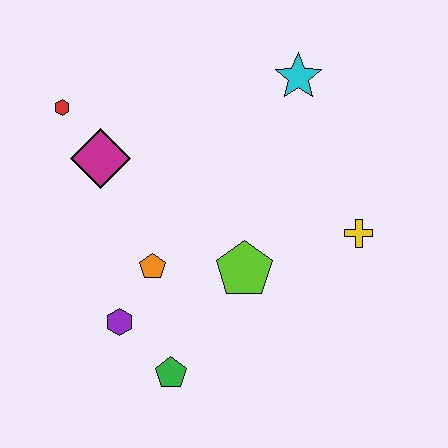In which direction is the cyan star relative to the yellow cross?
The cyan star is above the yellow cross.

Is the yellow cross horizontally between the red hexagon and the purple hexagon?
No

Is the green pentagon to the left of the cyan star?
Yes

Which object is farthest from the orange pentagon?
The cyan star is farthest from the orange pentagon.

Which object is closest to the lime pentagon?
The orange pentagon is closest to the lime pentagon.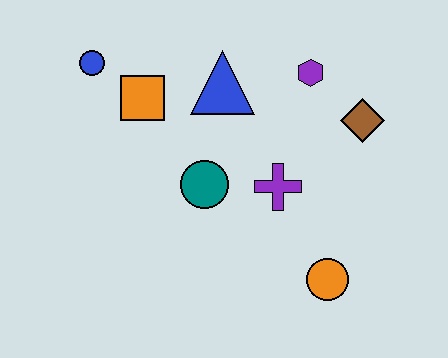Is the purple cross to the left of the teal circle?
No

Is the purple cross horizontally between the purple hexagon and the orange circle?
No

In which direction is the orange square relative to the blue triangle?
The orange square is to the left of the blue triangle.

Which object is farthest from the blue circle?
The orange circle is farthest from the blue circle.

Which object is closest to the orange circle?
The purple cross is closest to the orange circle.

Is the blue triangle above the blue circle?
No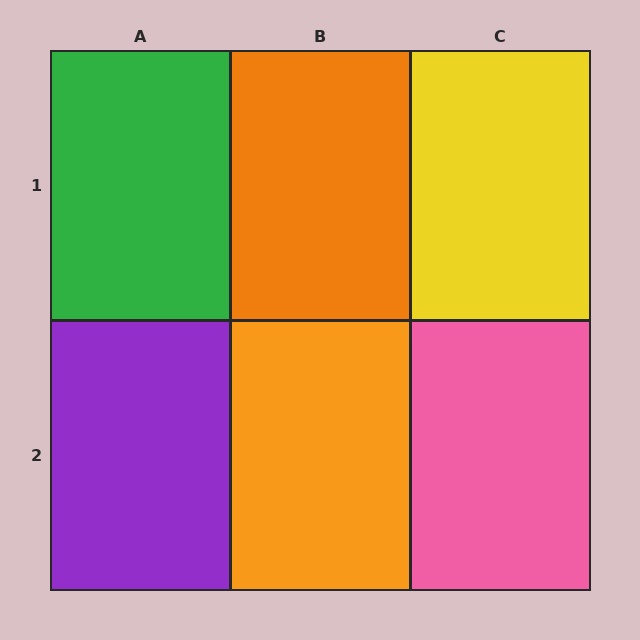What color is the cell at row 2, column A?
Purple.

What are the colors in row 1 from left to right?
Green, orange, yellow.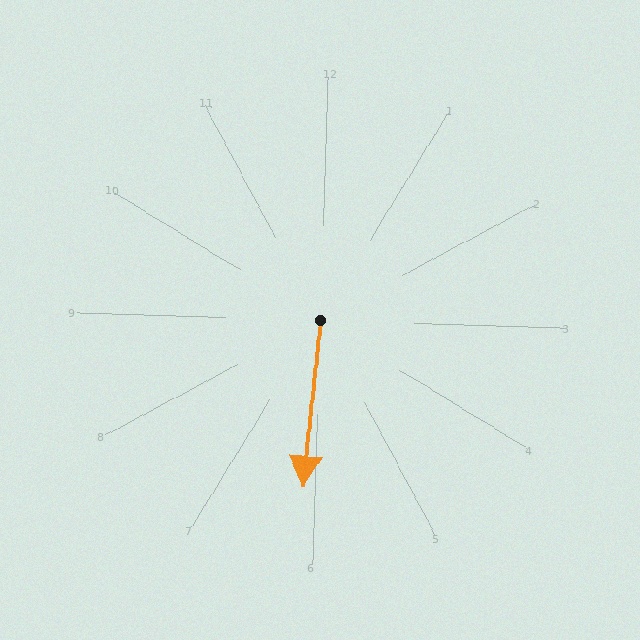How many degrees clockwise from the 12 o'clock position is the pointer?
Approximately 184 degrees.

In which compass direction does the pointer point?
South.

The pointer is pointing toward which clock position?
Roughly 6 o'clock.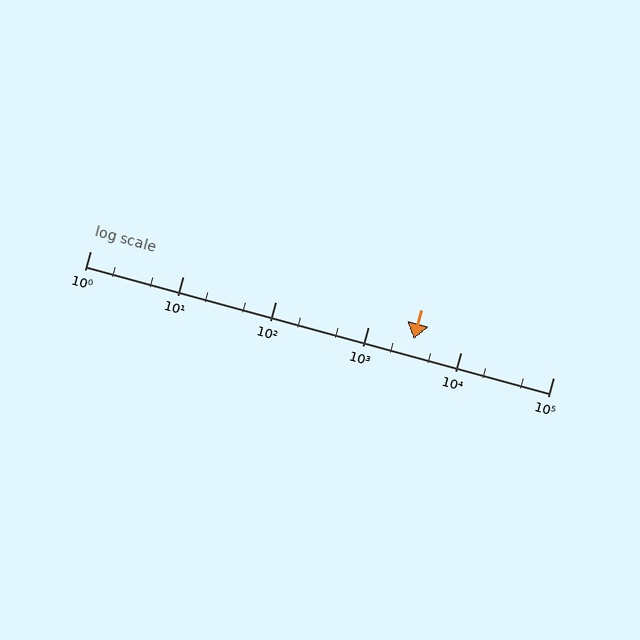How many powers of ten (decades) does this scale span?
The scale spans 5 decades, from 1 to 100000.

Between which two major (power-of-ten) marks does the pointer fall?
The pointer is between 1000 and 10000.